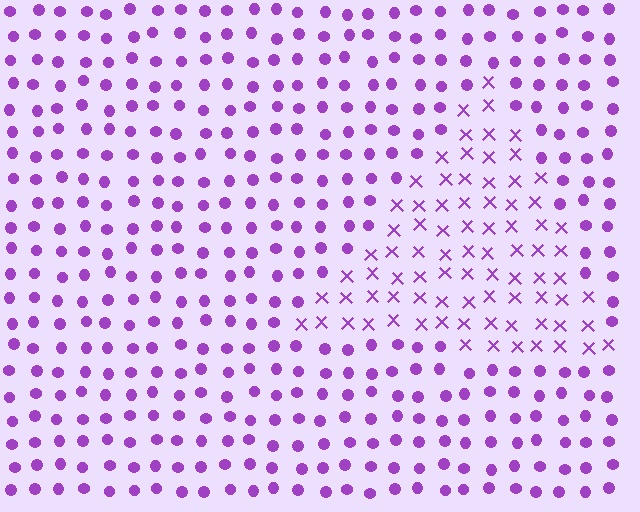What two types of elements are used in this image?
The image uses X marks inside the triangle region and circles outside it.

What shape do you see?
I see a triangle.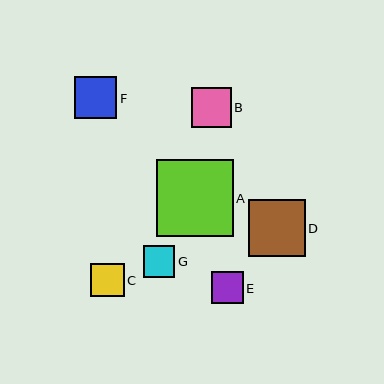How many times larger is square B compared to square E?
Square B is approximately 1.3 times the size of square E.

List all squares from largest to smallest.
From largest to smallest: A, D, F, B, C, E, G.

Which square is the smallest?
Square G is the smallest with a size of approximately 31 pixels.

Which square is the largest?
Square A is the largest with a size of approximately 77 pixels.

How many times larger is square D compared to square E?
Square D is approximately 1.8 times the size of square E.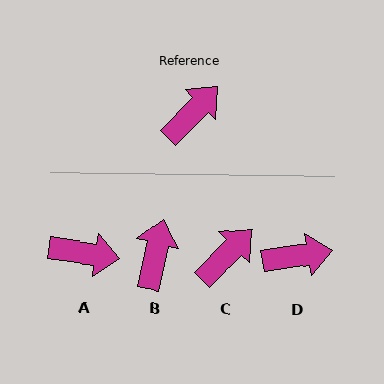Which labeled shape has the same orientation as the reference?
C.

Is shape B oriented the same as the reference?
No, it is off by about 32 degrees.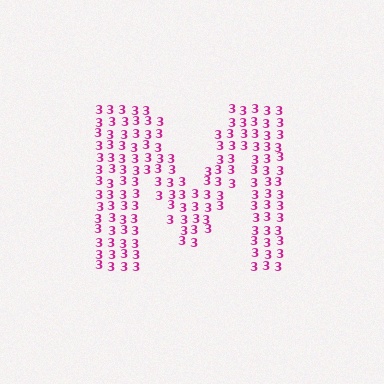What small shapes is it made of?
It is made of small digit 3's.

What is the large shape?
The large shape is the letter M.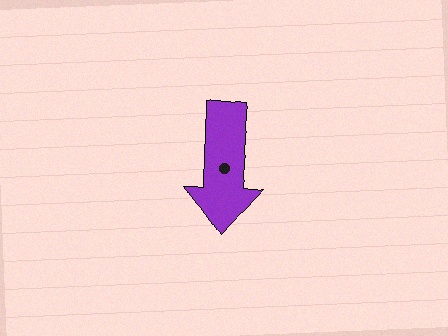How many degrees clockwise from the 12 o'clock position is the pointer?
Approximately 185 degrees.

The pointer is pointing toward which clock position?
Roughly 6 o'clock.